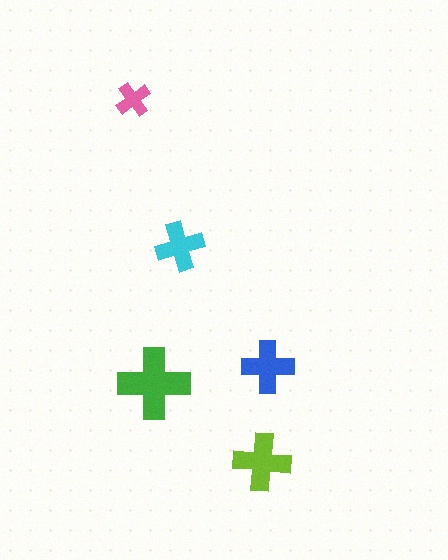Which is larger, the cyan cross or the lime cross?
The lime one.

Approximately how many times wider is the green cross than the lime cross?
About 1.5 times wider.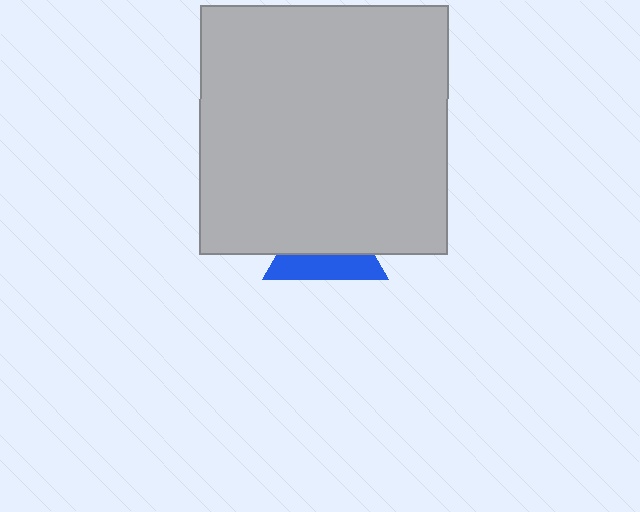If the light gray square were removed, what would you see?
You would see the complete blue triangle.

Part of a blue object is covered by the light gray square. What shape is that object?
It is a triangle.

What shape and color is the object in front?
The object in front is a light gray square.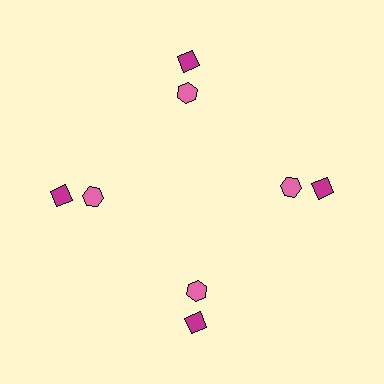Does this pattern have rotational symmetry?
Yes, this pattern has 4-fold rotational symmetry. It looks the same after rotating 90 degrees around the center.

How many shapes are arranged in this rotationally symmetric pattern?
There are 8 shapes, arranged in 4 groups of 2.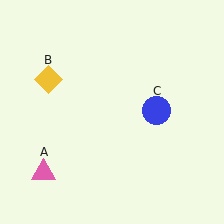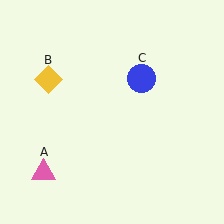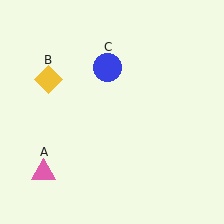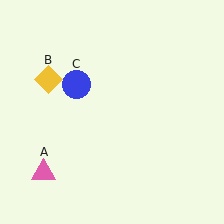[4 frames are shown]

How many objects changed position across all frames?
1 object changed position: blue circle (object C).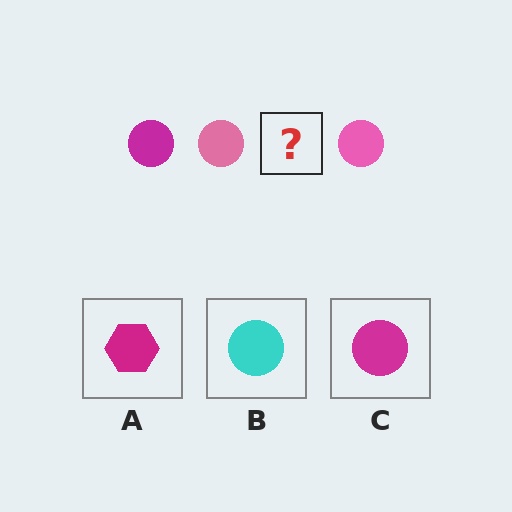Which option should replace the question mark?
Option C.